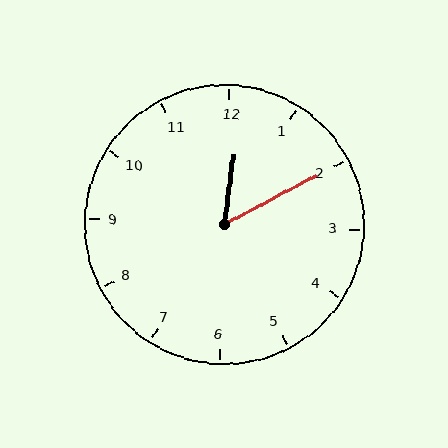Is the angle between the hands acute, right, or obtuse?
It is acute.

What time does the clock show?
12:10.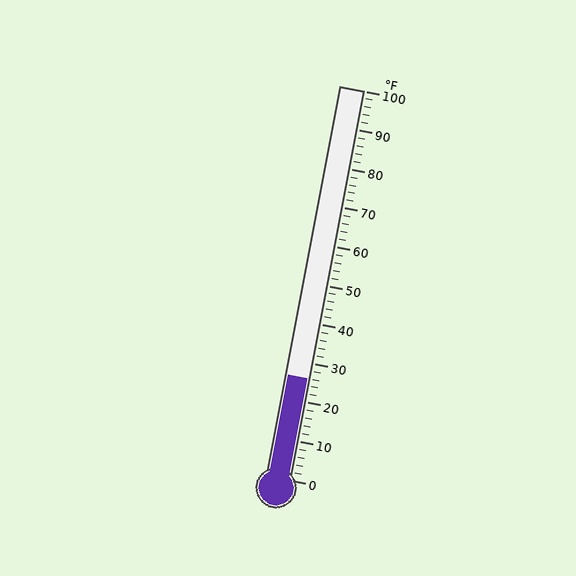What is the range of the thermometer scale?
The thermometer scale ranges from 0°F to 100°F.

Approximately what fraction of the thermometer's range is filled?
The thermometer is filled to approximately 25% of its range.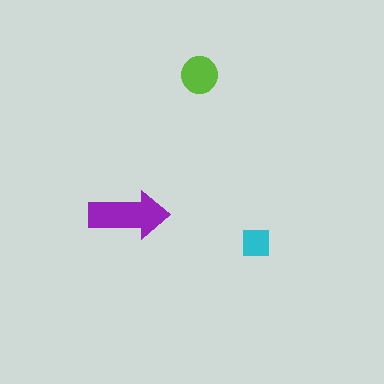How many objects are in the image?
There are 3 objects in the image.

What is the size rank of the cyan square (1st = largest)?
3rd.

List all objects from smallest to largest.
The cyan square, the lime circle, the purple arrow.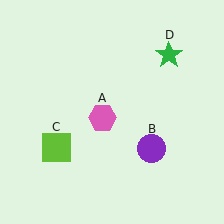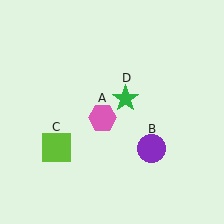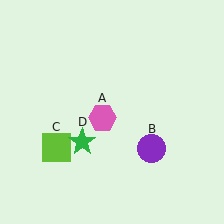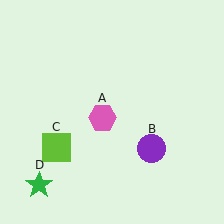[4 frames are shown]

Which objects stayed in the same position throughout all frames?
Pink hexagon (object A) and purple circle (object B) and lime square (object C) remained stationary.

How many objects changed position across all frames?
1 object changed position: green star (object D).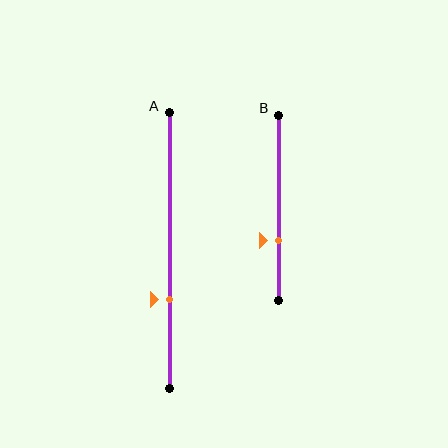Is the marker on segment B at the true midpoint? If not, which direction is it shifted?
No, the marker on segment B is shifted downward by about 17% of the segment length.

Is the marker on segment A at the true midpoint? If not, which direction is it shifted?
No, the marker on segment A is shifted downward by about 18% of the segment length.